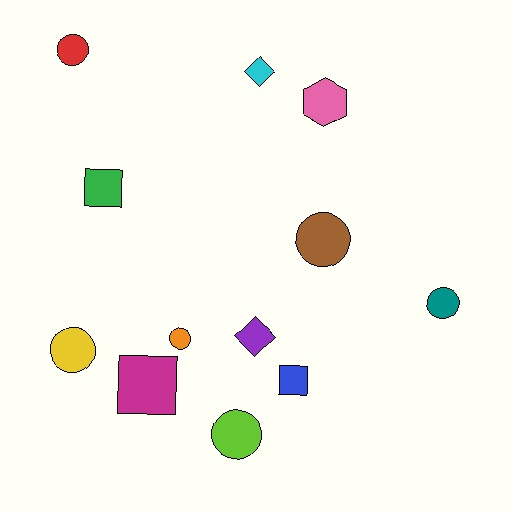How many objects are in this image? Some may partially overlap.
There are 12 objects.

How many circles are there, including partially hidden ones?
There are 6 circles.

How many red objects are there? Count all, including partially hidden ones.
There is 1 red object.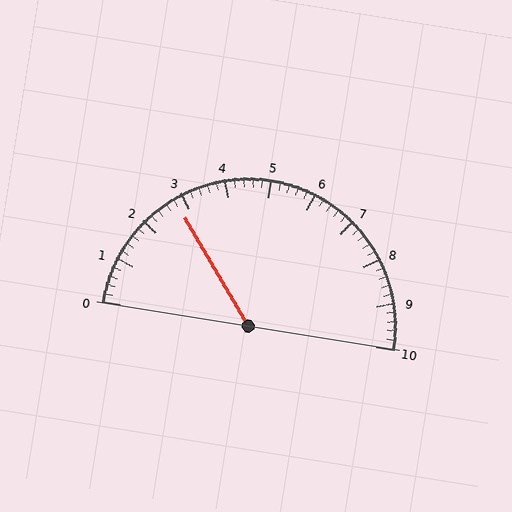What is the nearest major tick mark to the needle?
The nearest major tick mark is 3.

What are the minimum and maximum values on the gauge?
The gauge ranges from 0 to 10.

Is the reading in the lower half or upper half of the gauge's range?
The reading is in the lower half of the range (0 to 10).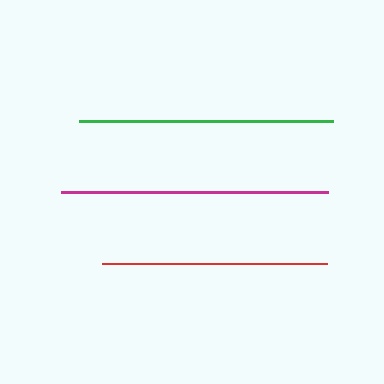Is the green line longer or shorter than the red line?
The green line is longer than the red line.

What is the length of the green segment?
The green segment is approximately 254 pixels long.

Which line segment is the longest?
The magenta line is the longest at approximately 267 pixels.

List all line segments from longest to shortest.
From longest to shortest: magenta, green, red.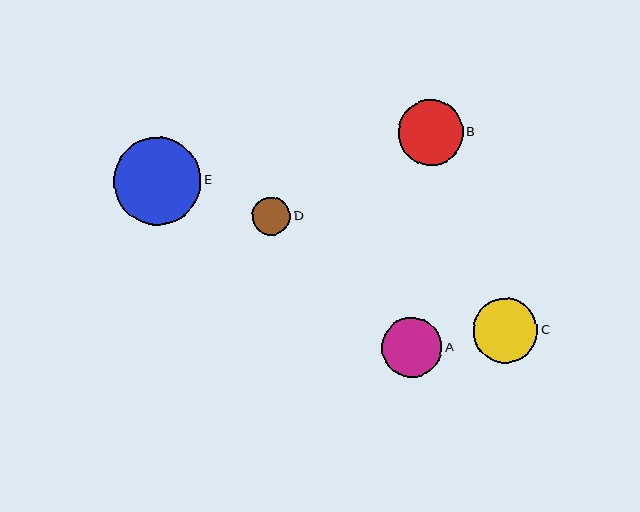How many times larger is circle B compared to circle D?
Circle B is approximately 1.7 times the size of circle D.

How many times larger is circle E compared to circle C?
Circle E is approximately 1.4 times the size of circle C.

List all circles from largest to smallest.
From largest to smallest: E, B, C, A, D.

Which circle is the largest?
Circle E is the largest with a size of approximately 87 pixels.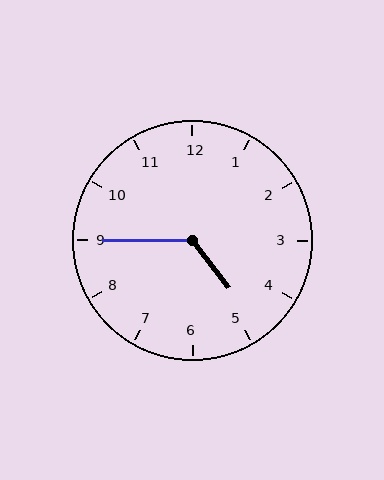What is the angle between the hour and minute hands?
Approximately 128 degrees.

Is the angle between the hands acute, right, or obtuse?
It is obtuse.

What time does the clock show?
4:45.